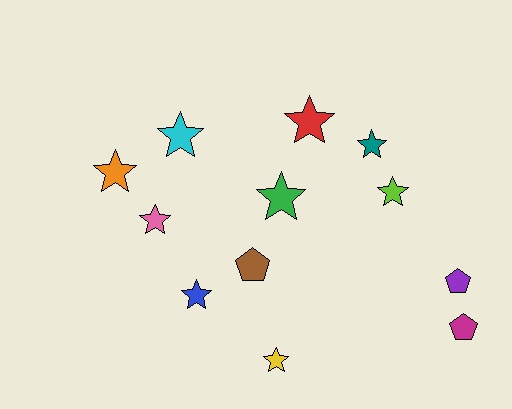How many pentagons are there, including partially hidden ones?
There are 3 pentagons.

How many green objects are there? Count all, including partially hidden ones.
There is 1 green object.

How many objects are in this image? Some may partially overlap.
There are 12 objects.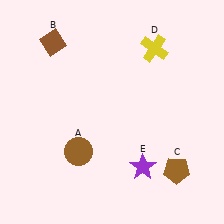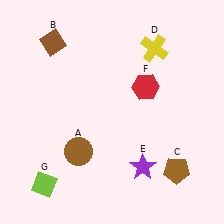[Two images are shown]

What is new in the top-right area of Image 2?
A red hexagon (F) was added in the top-right area of Image 2.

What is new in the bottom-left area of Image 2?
A lime diamond (G) was added in the bottom-left area of Image 2.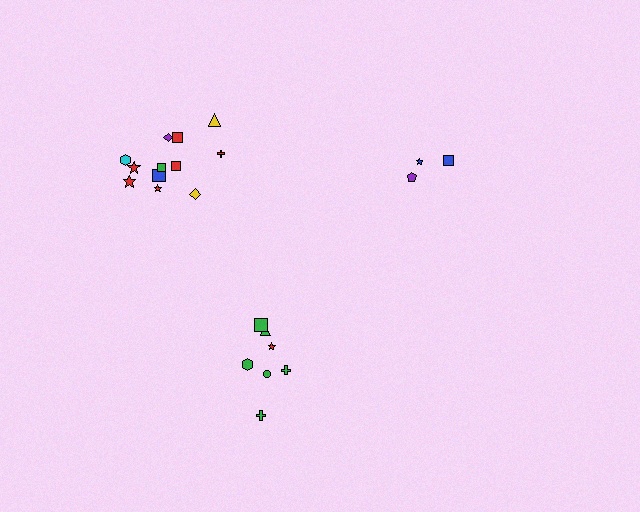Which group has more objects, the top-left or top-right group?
The top-left group.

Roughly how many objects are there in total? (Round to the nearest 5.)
Roughly 20 objects in total.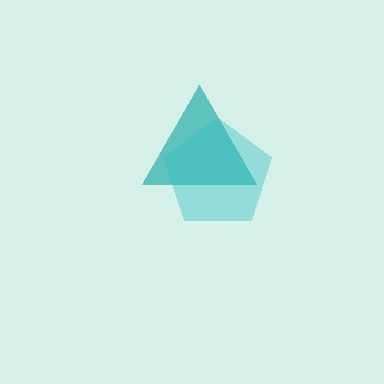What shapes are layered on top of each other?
The layered shapes are: a teal triangle, a cyan pentagon.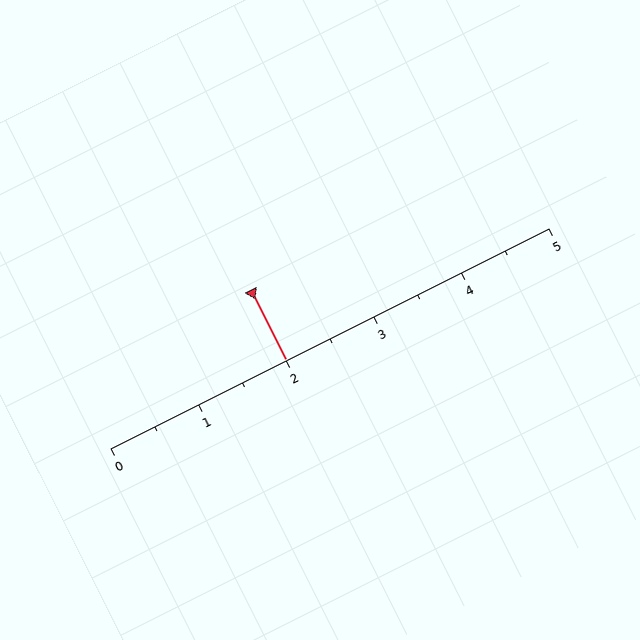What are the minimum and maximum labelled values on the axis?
The axis runs from 0 to 5.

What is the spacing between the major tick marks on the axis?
The major ticks are spaced 1 apart.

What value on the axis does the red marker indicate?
The marker indicates approximately 2.